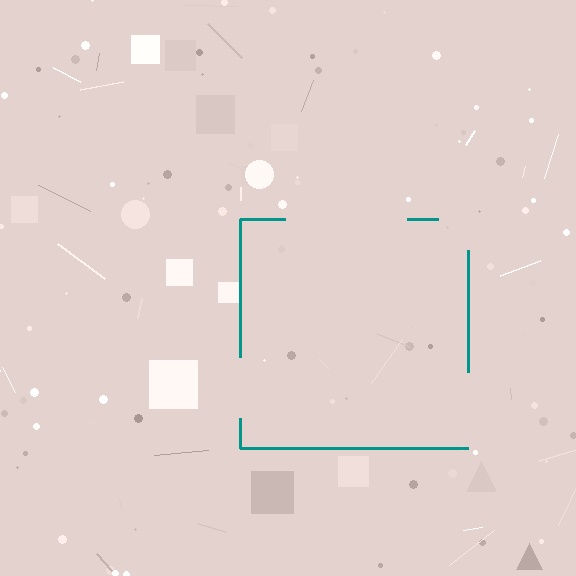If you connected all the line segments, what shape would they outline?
They would outline a square.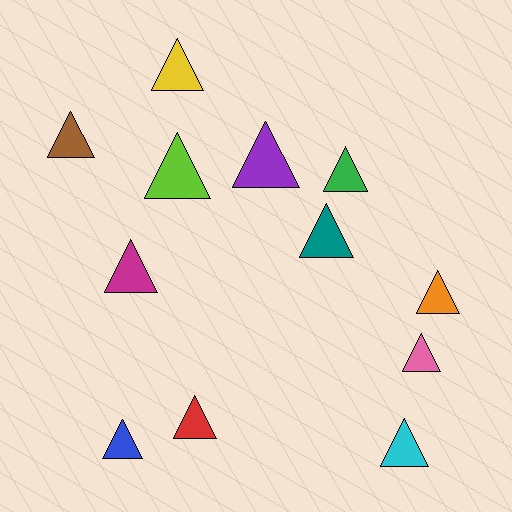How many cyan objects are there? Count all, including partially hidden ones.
There is 1 cyan object.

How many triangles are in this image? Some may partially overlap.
There are 12 triangles.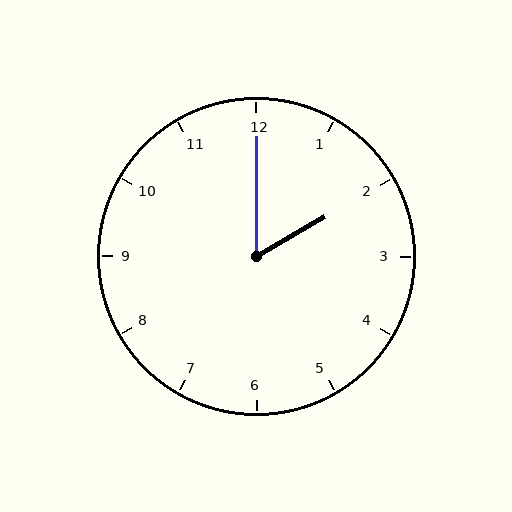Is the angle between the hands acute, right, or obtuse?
It is acute.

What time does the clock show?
2:00.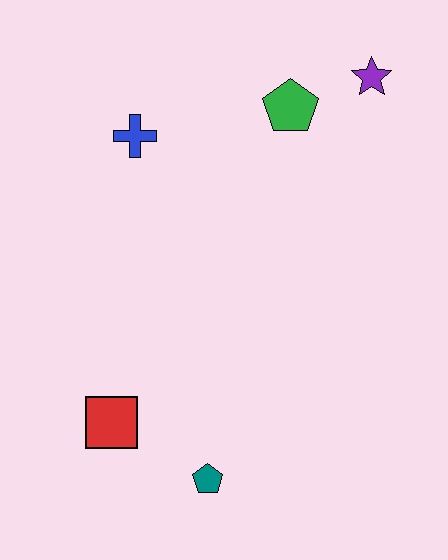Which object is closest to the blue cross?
The green pentagon is closest to the blue cross.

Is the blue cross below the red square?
No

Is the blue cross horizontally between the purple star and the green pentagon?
No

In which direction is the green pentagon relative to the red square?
The green pentagon is above the red square.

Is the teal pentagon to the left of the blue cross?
No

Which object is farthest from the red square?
The purple star is farthest from the red square.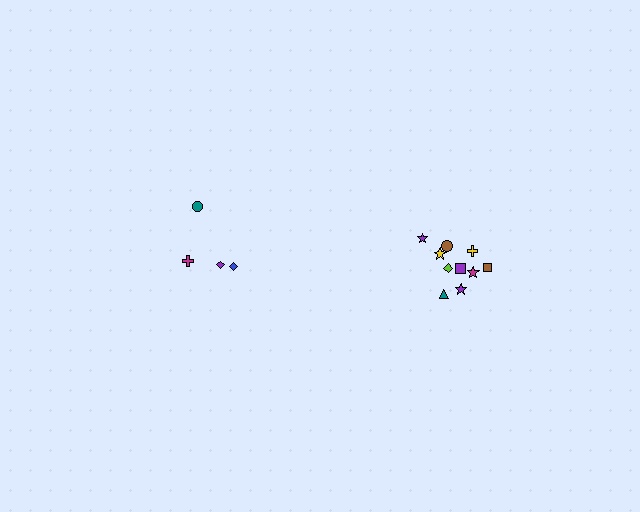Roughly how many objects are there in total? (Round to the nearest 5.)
Roughly 15 objects in total.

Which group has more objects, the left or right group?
The right group.